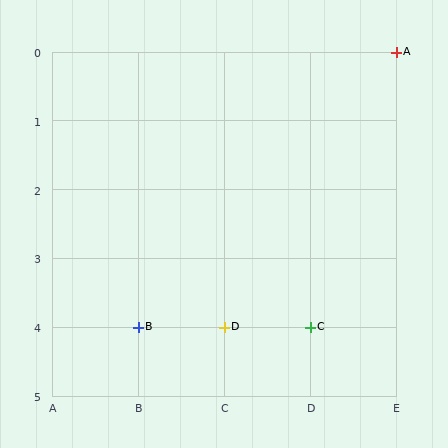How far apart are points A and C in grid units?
Points A and C are 1 column and 4 rows apart (about 4.1 grid units diagonally).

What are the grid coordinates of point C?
Point C is at grid coordinates (D, 4).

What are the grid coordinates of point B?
Point B is at grid coordinates (B, 4).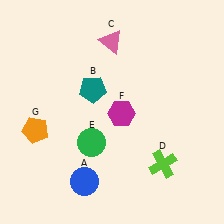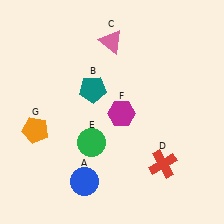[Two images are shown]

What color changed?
The cross (D) changed from lime in Image 1 to red in Image 2.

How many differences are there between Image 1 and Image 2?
There is 1 difference between the two images.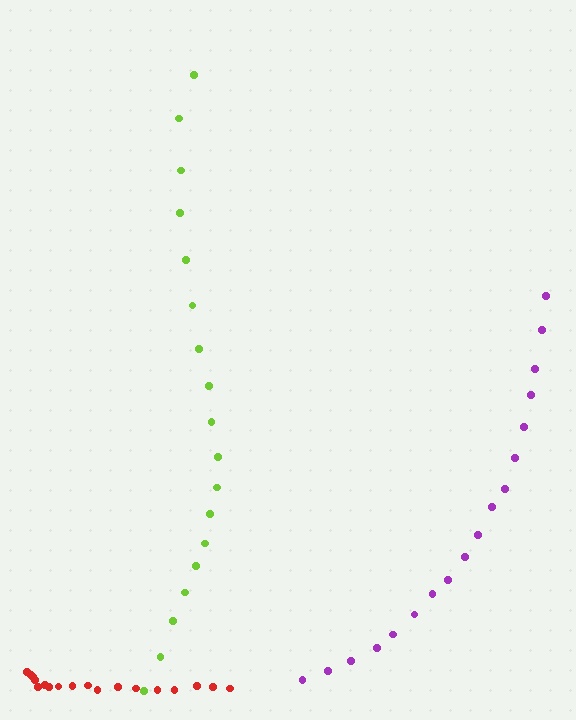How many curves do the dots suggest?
There are 3 distinct paths.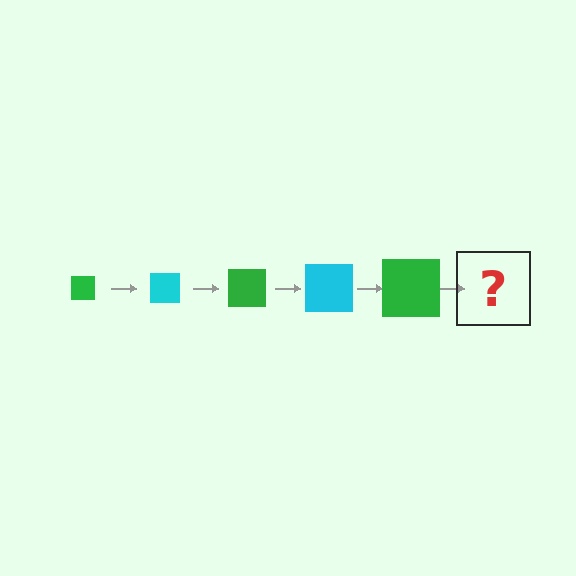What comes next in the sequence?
The next element should be a cyan square, larger than the previous one.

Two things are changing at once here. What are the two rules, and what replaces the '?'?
The two rules are that the square grows larger each step and the color cycles through green and cyan. The '?' should be a cyan square, larger than the previous one.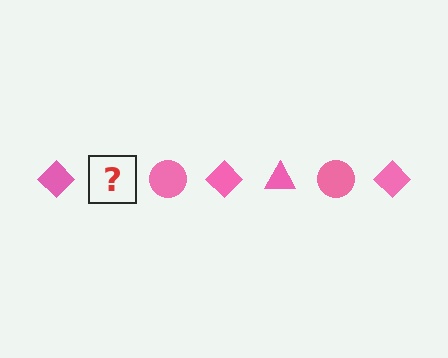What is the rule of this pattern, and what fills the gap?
The rule is that the pattern cycles through diamond, triangle, circle shapes in pink. The gap should be filled with a pink triangle.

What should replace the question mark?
The question mark should be replaced with a pink triangle.